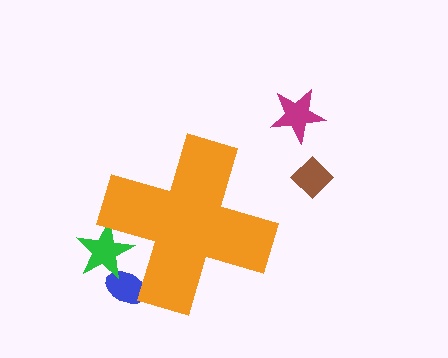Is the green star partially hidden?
Yes, the green star is partially hidden behind the orange cross.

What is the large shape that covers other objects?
An orange cross.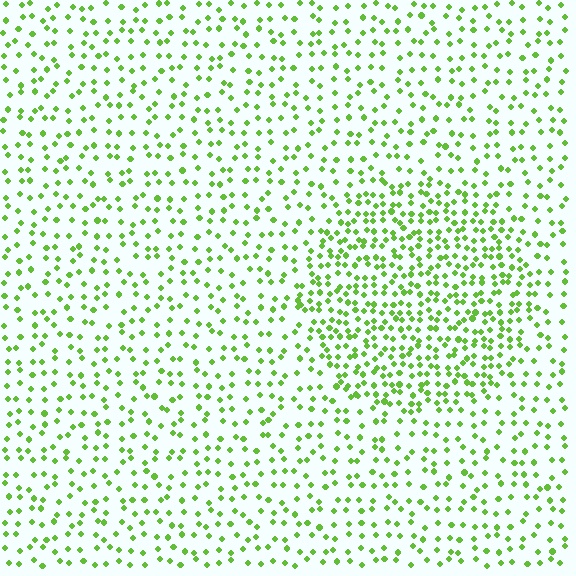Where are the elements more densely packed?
The elements are more densely packed inside the circle boundary.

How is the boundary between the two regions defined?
The boundary is defined by a change in element density (approximately 2.0x ratio). All elements are the same color, size, and shape.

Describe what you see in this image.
The image contains small lime elements arranged at two different densities. A circle-shaped region is visible where the elements are more densely packed than the surrounding area.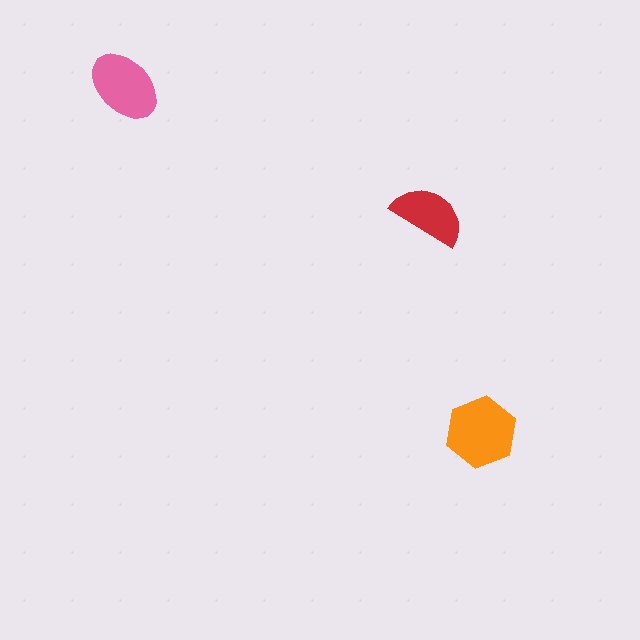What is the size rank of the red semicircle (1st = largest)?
3rd.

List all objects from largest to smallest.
The orange hexagon, the pink ellipse, the red semicircle.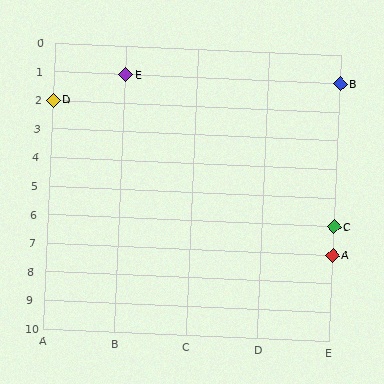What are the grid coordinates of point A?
Point A is at grid coordinates (E, 7).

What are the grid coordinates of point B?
Point B is at grid coordinates (E, 1).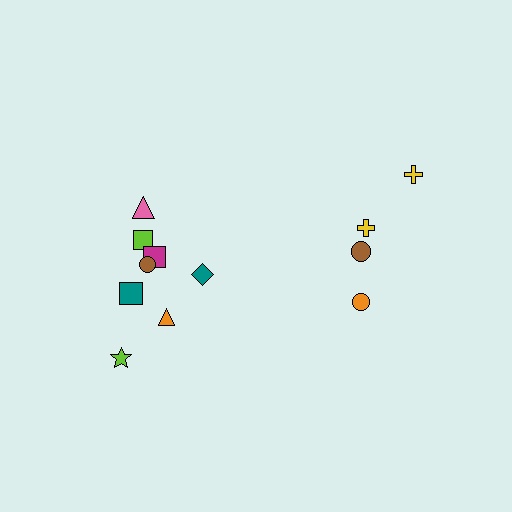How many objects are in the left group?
There are 8 objects.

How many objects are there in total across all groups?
There are 12 objects.